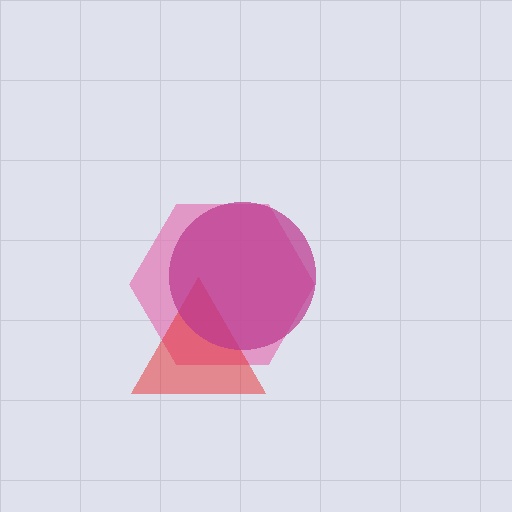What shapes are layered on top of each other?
The layered shapes are: a pink hexagon, a red triangle, a magenta circle.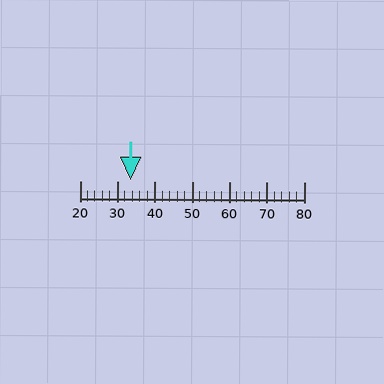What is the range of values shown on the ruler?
The ruler shows values from 20 to 80.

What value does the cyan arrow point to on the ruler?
The cyan arrow points to approximately 34.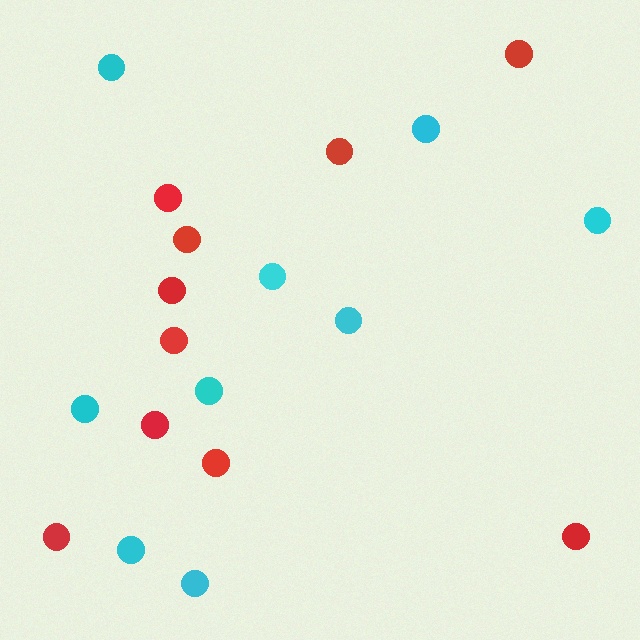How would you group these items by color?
There are 2 groups: one group of red circles (10) and one group of cyan circles (9).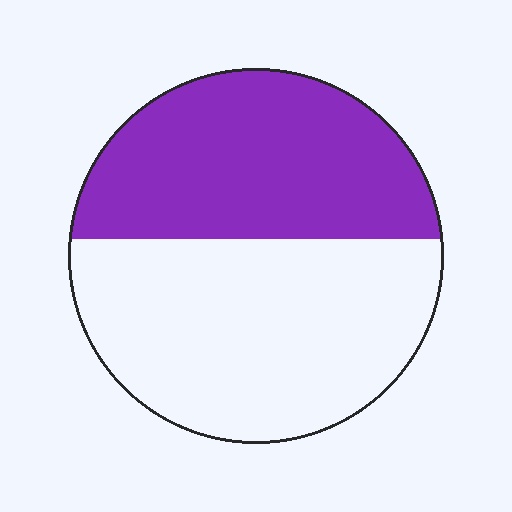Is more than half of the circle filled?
No.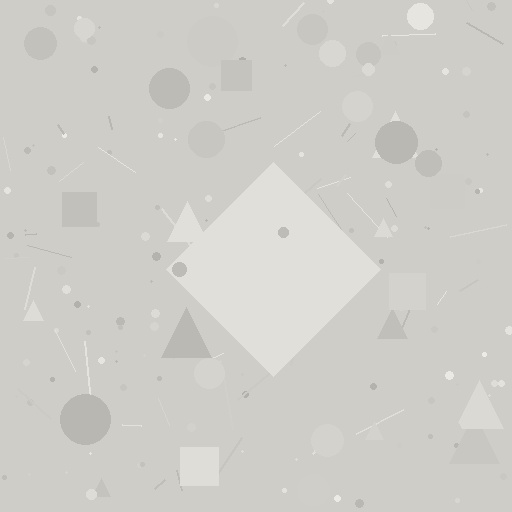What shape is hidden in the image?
A diamond is hidden in the image.